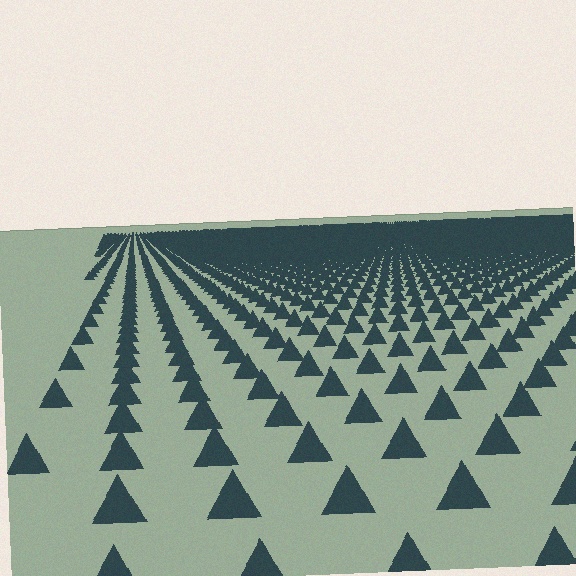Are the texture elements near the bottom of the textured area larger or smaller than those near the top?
Larger. Near the bottom, elements are closer to the viewer and appear at a bigger on-screen size.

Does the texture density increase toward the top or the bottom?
Density increases toward the top.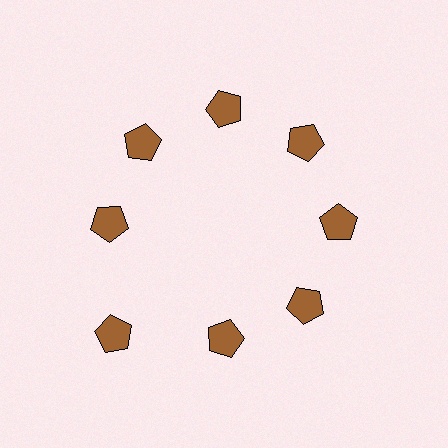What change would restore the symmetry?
The symmetry would be restored by moving it inward, back onto the ring so that all 8 pentagons sit at equal angles and equal distance from the center.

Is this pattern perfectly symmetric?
No. The 8 brown pentagons are arranged in a ring, but one element near the 8 o'clock position is pushed outward from the center, breaking the 8-fold rotational symmetry.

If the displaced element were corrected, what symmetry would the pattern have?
It would have 8-fold rotational symmetry — the pattern would map onto itself every 45 degrees.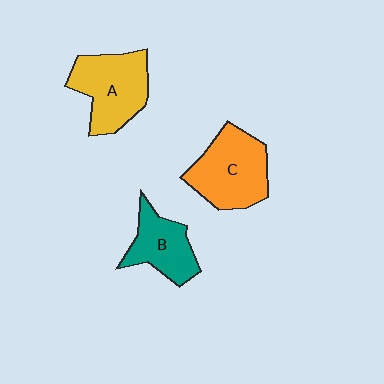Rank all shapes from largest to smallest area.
From largest to smallest: C (orange), A (yellow), B (teal).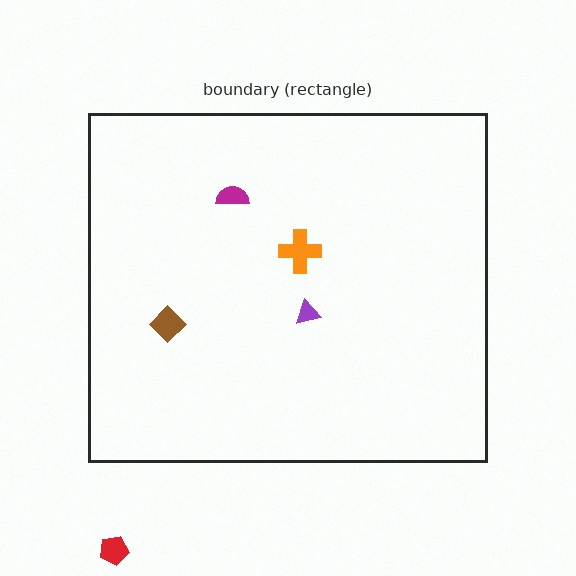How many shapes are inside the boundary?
4 inside, 1 outside.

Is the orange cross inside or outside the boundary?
Inside.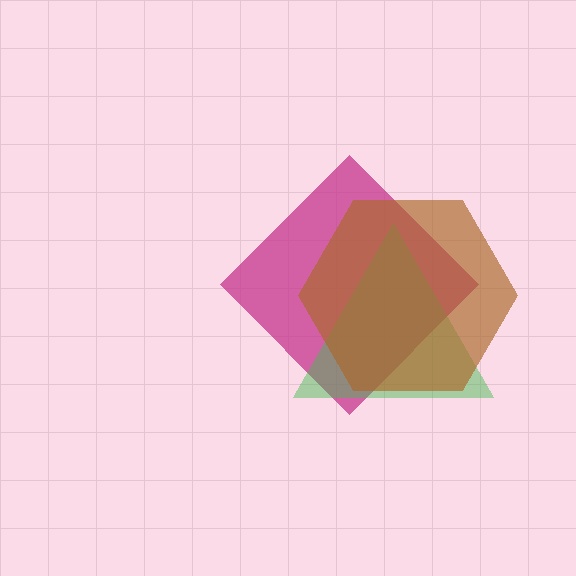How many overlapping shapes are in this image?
There are 3 overlapping shapes in the image.